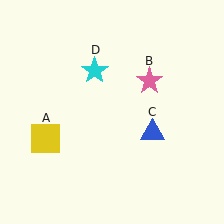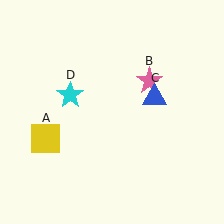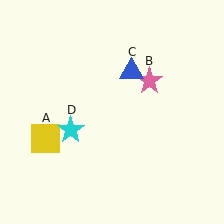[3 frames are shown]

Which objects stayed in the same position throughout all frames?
Yellow square (object A) and pink star (object B) remained stationary.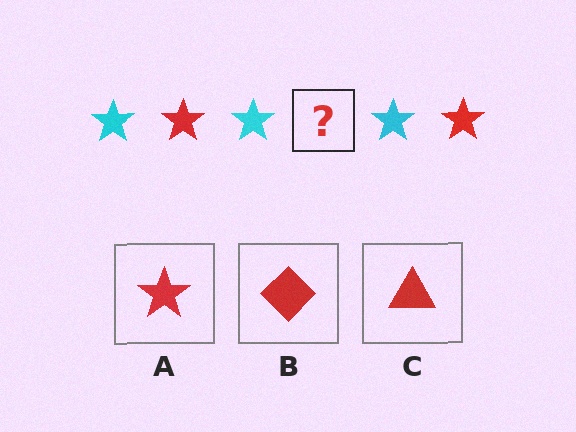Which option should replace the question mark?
Option A.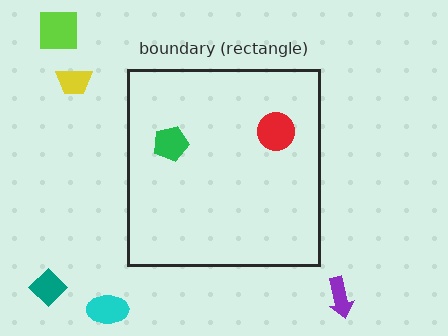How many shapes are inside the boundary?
2 inside, 5 outside.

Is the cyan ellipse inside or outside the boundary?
Outside.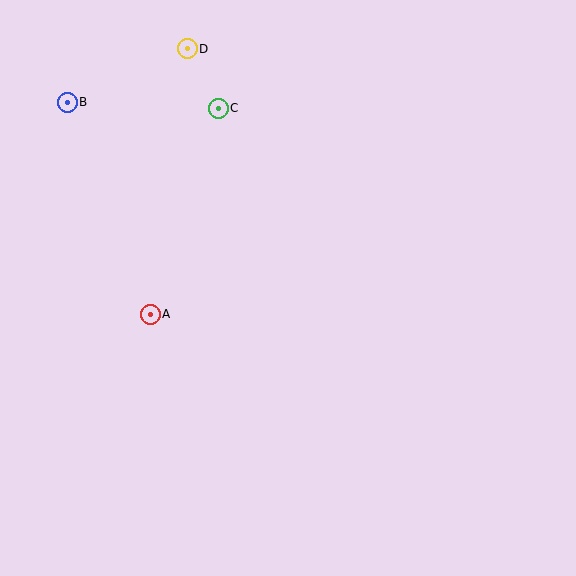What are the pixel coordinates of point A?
Point A is at (150, 314).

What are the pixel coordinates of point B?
Point B is at (67, 102).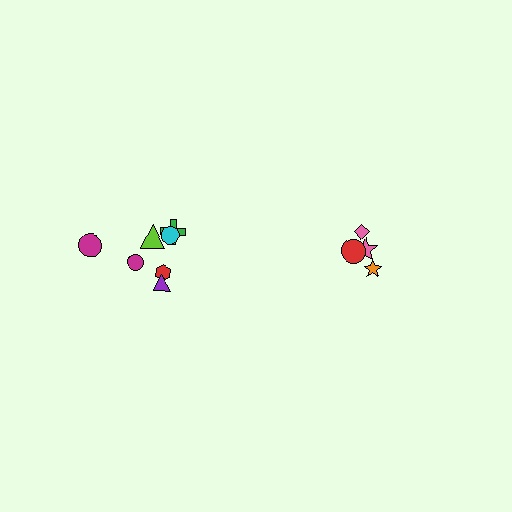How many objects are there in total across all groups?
There are 11 objects.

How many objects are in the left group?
There are 7 objects.